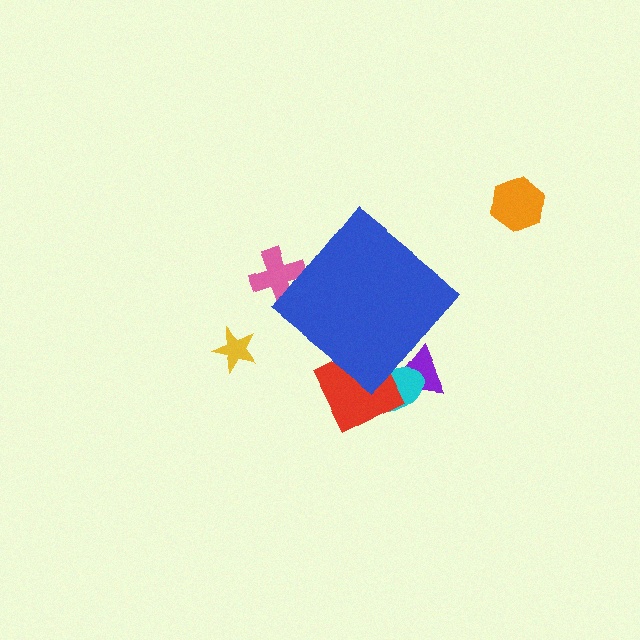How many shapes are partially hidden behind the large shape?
4 shapes are partially hidden.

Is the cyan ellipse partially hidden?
Yes, the cyan ellipse is partially hidden behind the blue diamond.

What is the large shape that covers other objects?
A blue diamond.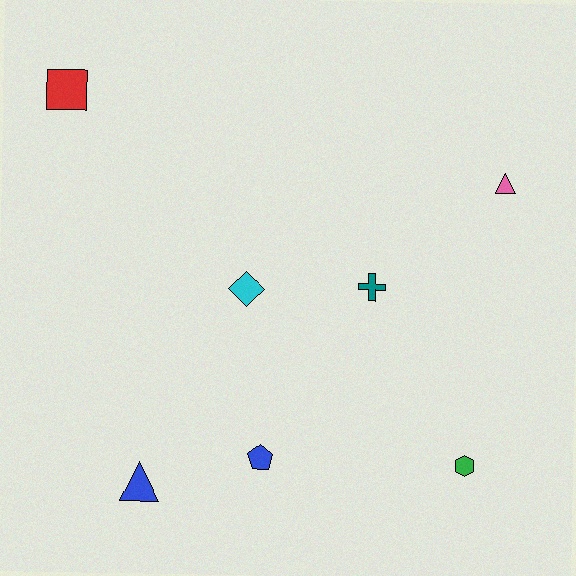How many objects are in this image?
There are 7 objects.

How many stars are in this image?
There are no stars.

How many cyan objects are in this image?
There is 1 cyan object.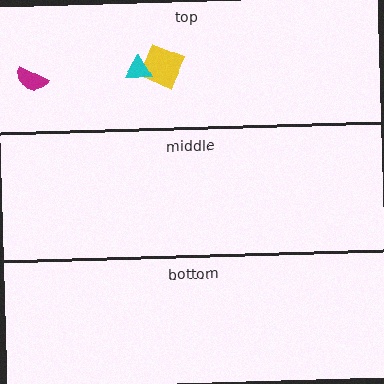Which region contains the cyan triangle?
The top region.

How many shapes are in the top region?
3.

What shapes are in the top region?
The magenta semicircle, the yellow square, the cyan triangle.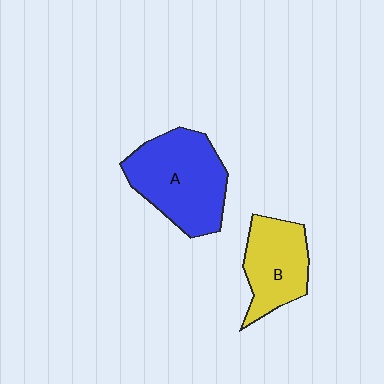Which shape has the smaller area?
Shape B (yellow).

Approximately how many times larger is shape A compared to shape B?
Approximately 1.5 times.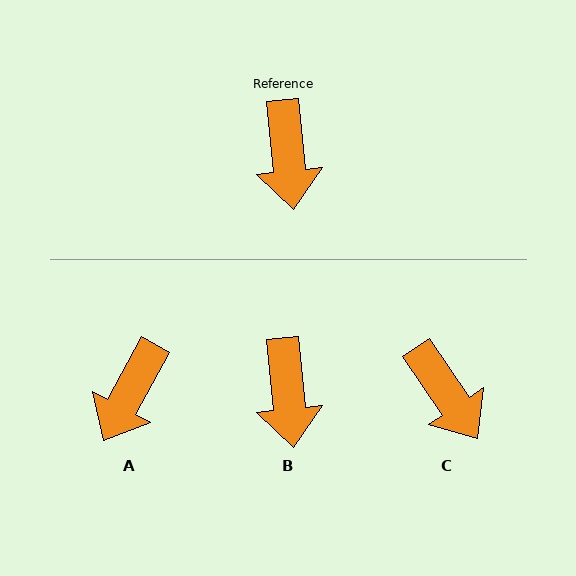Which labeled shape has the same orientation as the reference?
B.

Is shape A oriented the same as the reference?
No, it is off by about 34 degrees.